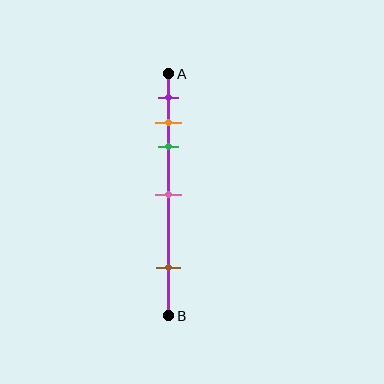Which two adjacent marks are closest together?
The orange and green marks are the closest adjacent pair.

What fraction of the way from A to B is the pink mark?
The pink mark is approximately 50% (0.5) of the way from A to B.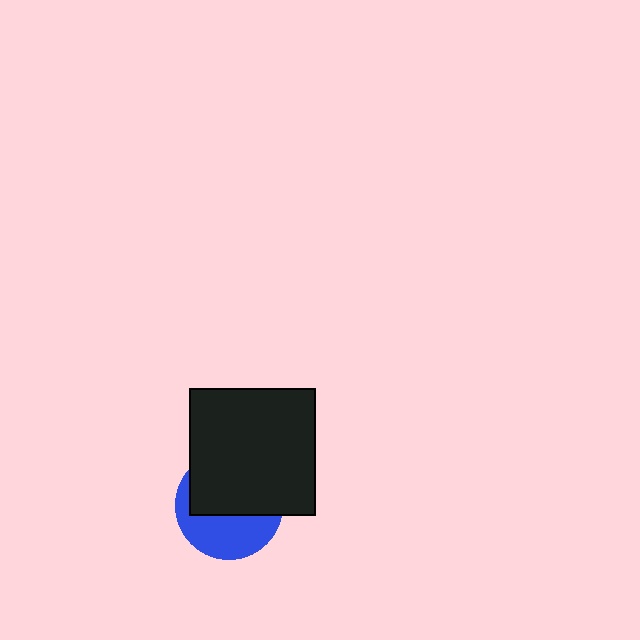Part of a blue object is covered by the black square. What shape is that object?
It is a circle.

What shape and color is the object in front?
The object in front is a black square.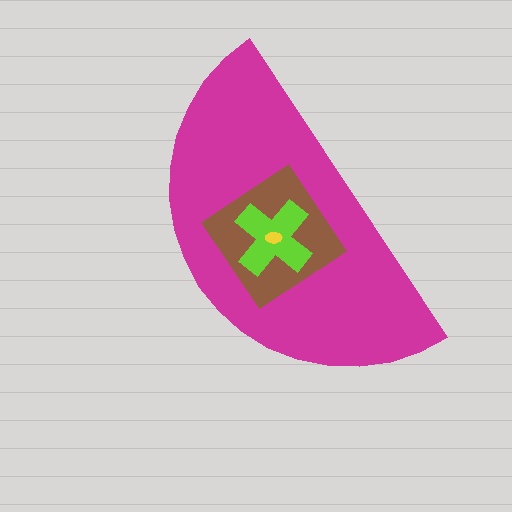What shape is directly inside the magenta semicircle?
The brown diamond.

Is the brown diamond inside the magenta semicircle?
Yes.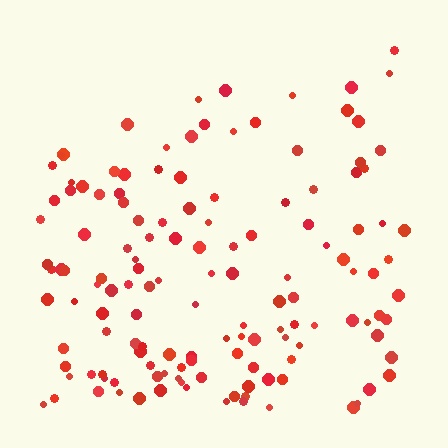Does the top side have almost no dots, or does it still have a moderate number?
Still a moderate number, just noticeably fewer than the bottom.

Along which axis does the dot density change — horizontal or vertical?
Vertical.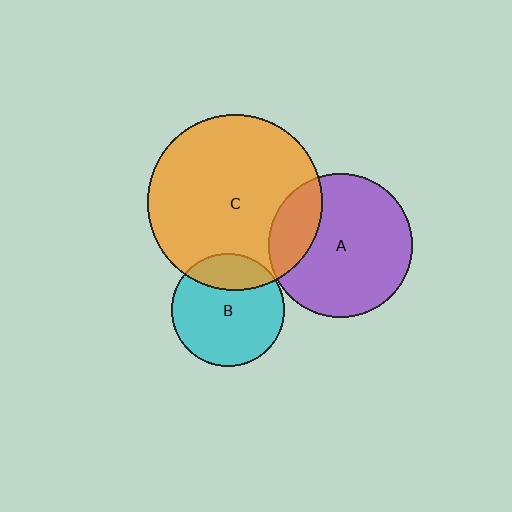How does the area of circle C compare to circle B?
Approximately 2.4 times.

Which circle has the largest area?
Circle C (orange).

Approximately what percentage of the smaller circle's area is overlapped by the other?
Approximately 25%.